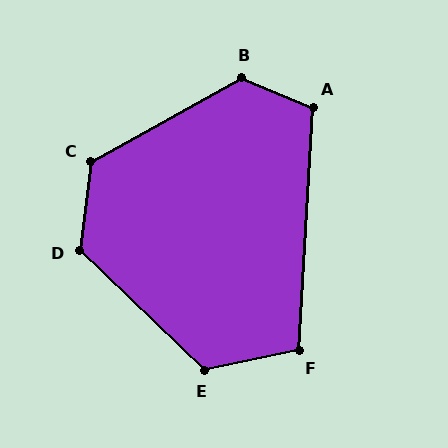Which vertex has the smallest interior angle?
F, at approximately 105 degrees.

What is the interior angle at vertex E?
Approximately 125 degrees (obtuse).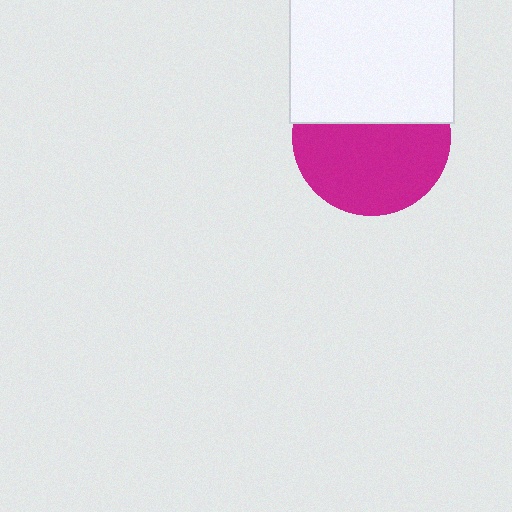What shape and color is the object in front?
The object in front is a white rectangle.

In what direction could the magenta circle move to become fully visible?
The magenta circle could move down. That would shift it out from behind the white rectangle entirely.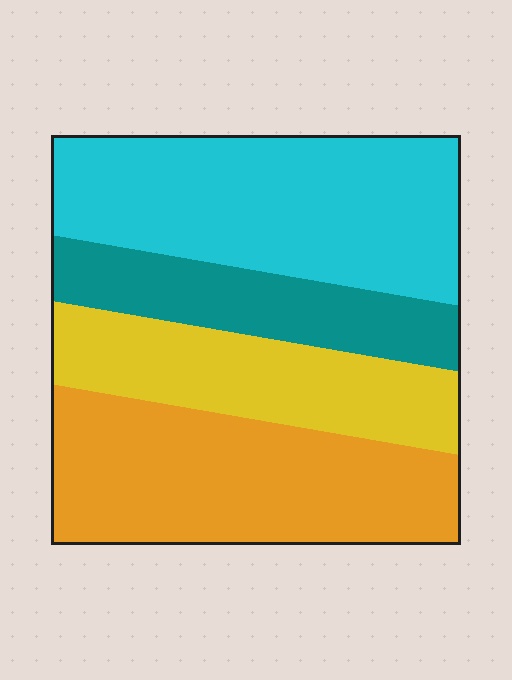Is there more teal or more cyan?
Cyan.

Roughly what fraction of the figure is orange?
Orange covers 31% of the figure.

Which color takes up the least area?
Teal, at roughly 15%.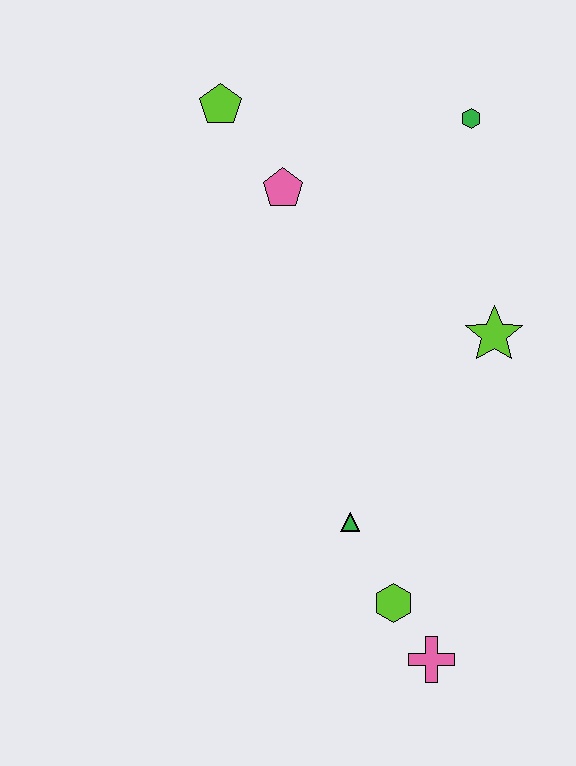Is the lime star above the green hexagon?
No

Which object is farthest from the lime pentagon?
The pink cross is farthest from the lime pentagon.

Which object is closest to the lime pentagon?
The pink pentagon is closest to the lime pentagon.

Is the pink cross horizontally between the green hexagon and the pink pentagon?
Yes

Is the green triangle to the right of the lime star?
No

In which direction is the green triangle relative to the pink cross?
The green triangle is above the pink cross.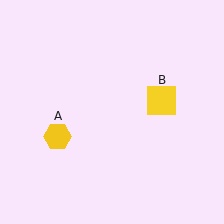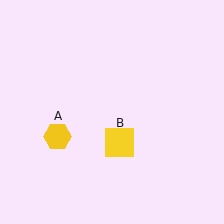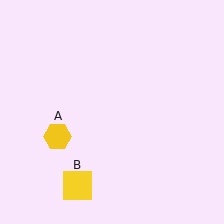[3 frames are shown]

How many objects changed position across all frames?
1 object changed position: yellow square (object B).